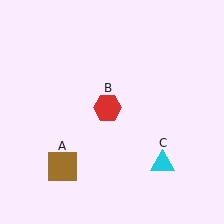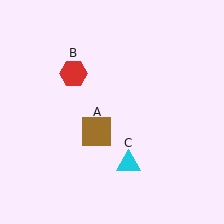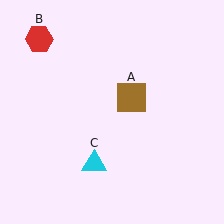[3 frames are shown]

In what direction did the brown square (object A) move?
The brown square (object A) moved up and to the right.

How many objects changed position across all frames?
3 objects changed position: brown square (object A), red hexagon (object B), cyan triangle (object C).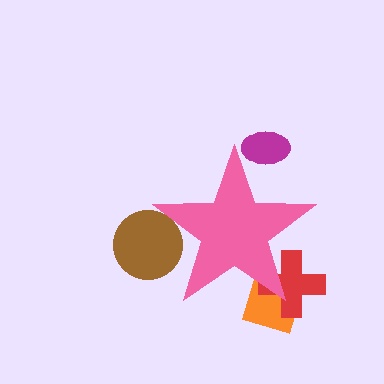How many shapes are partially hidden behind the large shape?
4 shapes are partially hidden.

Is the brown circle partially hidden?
Yes, the brown circle is partially hidden behind the pink star.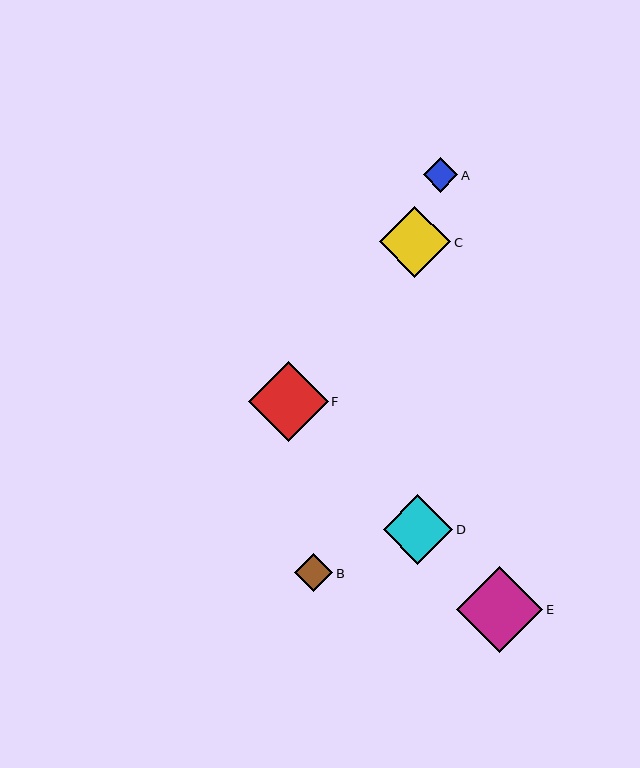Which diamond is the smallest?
Diamond A is the smallest with a size of approximately 35 pixels.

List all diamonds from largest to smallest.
From largest to smallest: E, F, C, D, B, A.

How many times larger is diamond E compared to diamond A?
Diamond E is approximately 2.5 times the size of diamond A.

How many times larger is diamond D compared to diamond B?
Diamond D is approximately 1.8 times the size of diamond B.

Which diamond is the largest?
Diamond E is the largest with a size of approximately 86 pixels.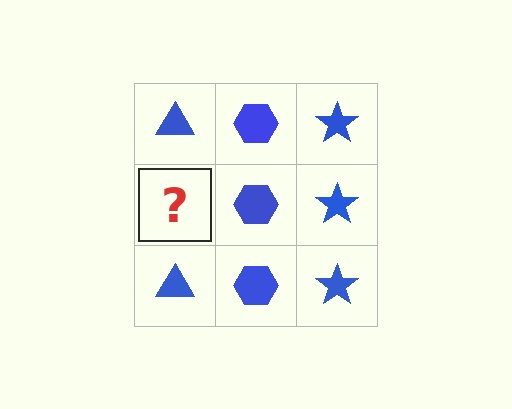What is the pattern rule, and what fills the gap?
The rule is that each column has a consistent shape. The gap should be filled with a blue triangle.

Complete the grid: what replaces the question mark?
The question mark should be replaced with a blue triangle.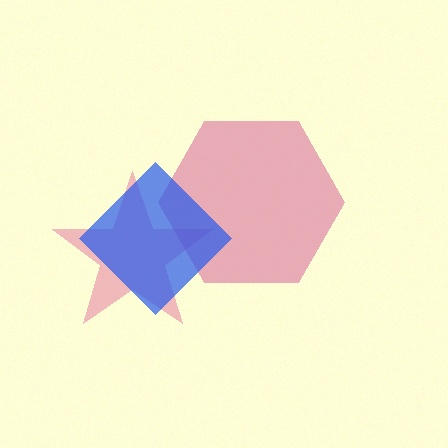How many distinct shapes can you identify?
There are 3 distinct shapes: a pink star, a magenta hexagon, a blue diamond.